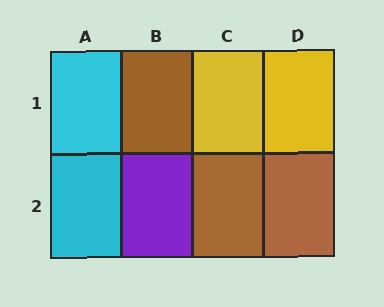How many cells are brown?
3 cells are brown.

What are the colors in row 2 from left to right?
Cyan, purple, brown, brown.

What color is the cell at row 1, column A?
Cyan.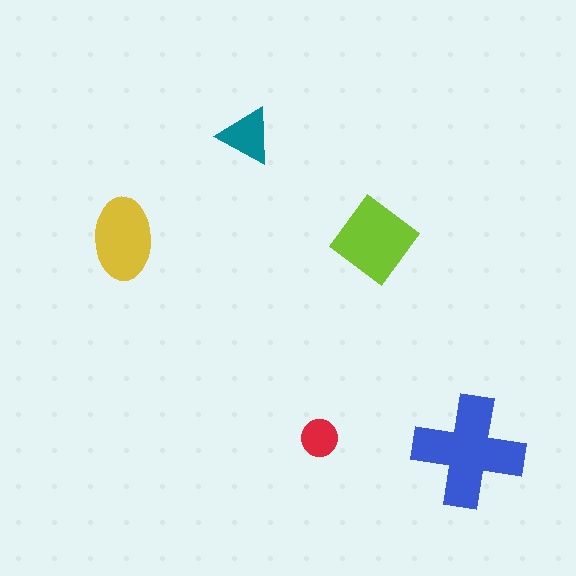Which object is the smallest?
The red circle.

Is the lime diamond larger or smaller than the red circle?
Larger.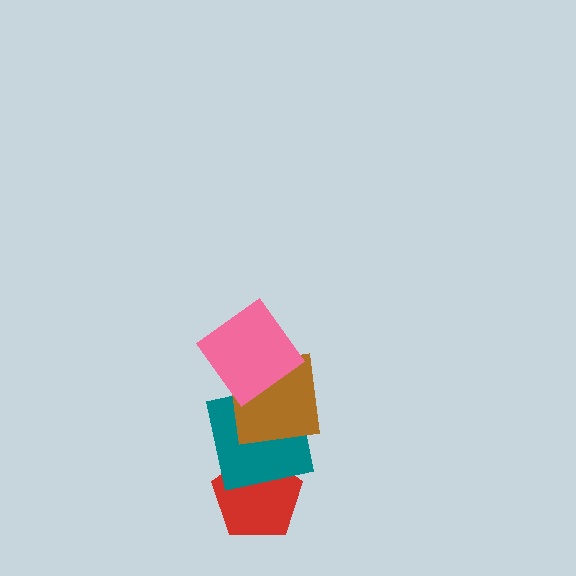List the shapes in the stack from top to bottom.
From top to bottom: the pink diamond, the brown square, the teal square, the red pentagon.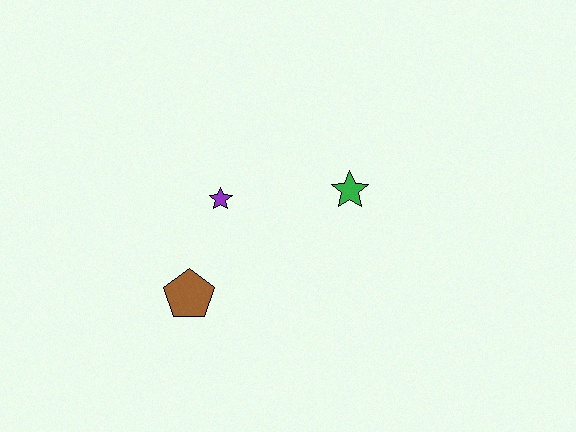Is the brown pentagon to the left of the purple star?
Yes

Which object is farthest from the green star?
The brown pentagon is farthest from the green star.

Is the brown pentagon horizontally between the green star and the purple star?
No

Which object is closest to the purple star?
The brown pentagon is closest to the purple star.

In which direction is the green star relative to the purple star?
The green star is to the right of the purple star.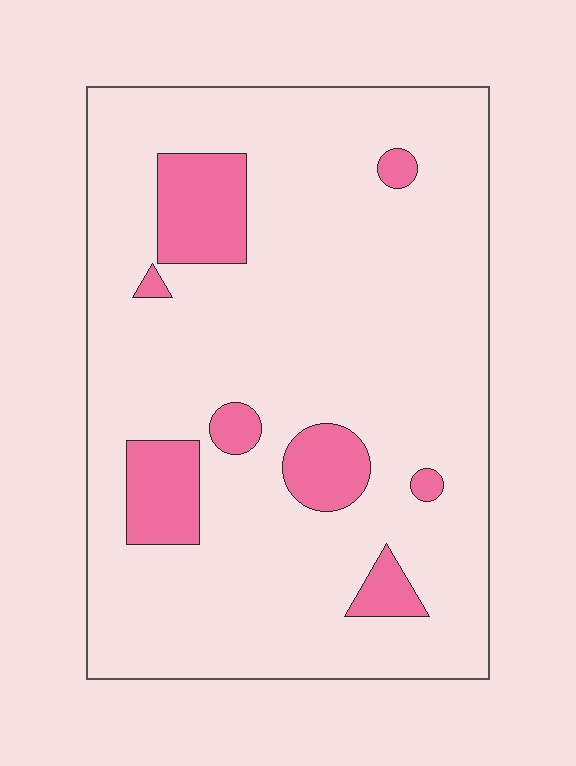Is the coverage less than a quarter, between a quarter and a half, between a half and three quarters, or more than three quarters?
Less than a quarter.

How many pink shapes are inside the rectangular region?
8.